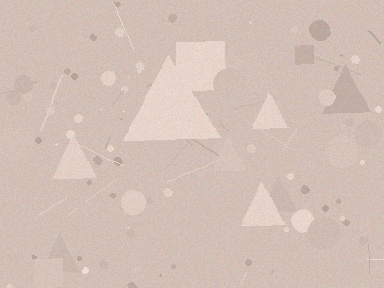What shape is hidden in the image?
A triangle is hidden in the image.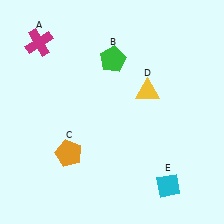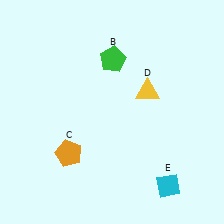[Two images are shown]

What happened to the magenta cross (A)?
The magenta cross (A) was removed in Image 2. It was in the top-left area of Image 1.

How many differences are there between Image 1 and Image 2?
There is 1 difference between the two images.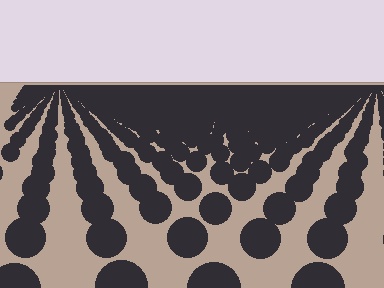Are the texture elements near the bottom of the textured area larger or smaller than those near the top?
Larger. Near the bottom, elements are closer to the viewer and appear at a bigger on-screen size.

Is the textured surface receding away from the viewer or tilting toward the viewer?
The surface is receding away from the viewer. Texture elements get smaller and denser toward the top.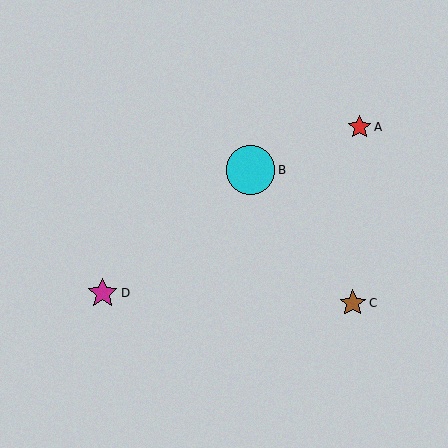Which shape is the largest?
The cyan circle (labeled B) is the largest.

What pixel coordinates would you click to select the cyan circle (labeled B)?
Click at (251, 170) to select the cyan circle B.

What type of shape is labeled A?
Shape A is a red star.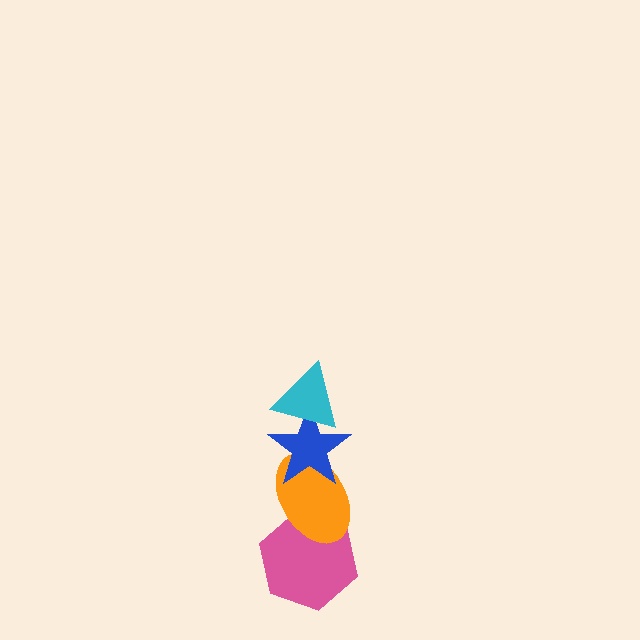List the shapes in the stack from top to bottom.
From top to bottom: the cyan triangle, the blue star, the orange ellipse, the pink hexagon.